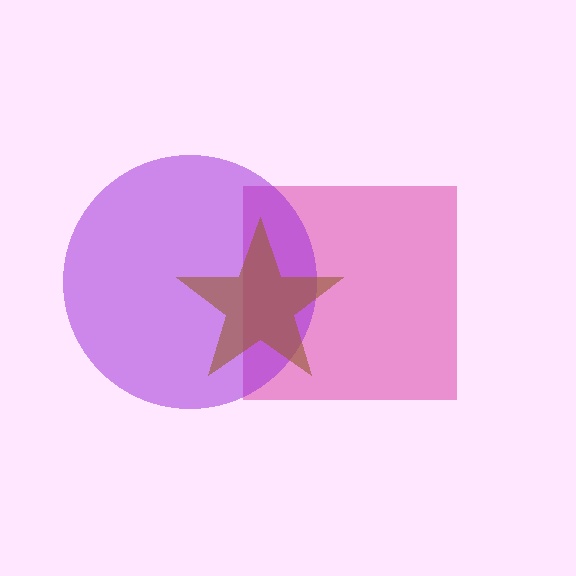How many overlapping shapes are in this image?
There are 3 overlapping shapes in the image.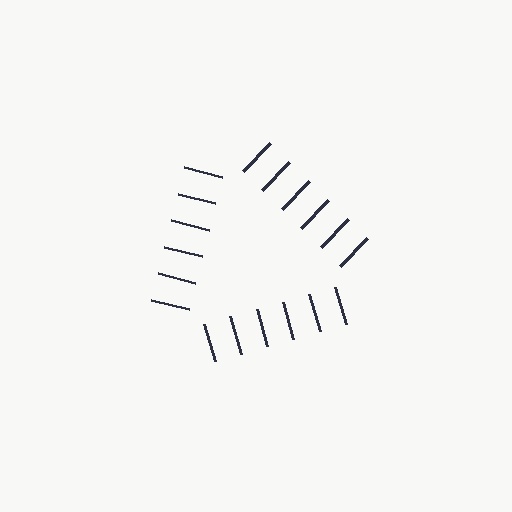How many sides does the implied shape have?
3 sides — the line-ends trace a triangle.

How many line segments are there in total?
18 — 6 along each of the 3 edges.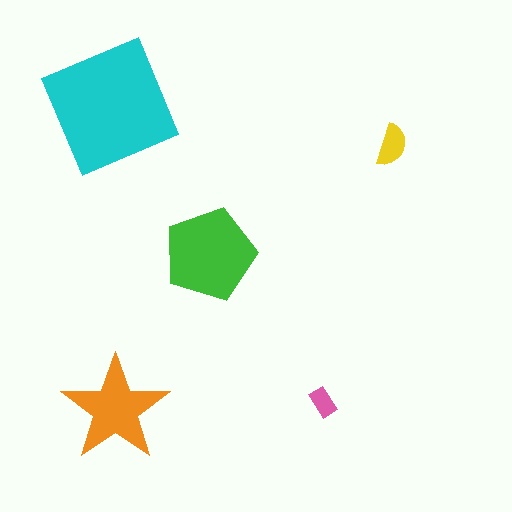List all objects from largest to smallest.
The cyan square, the green pentagon, the orange star, the yellow semicircle, the pink rectangle.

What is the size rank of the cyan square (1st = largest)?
1st.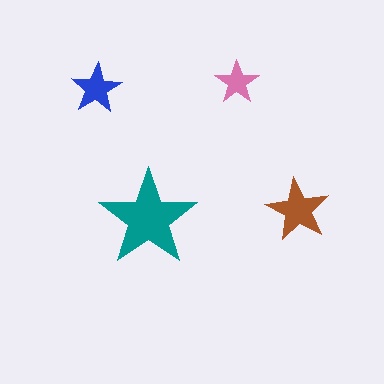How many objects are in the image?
There are 4 objects in the image.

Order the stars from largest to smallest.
the teal one, the brown one, the blue one, the pink one.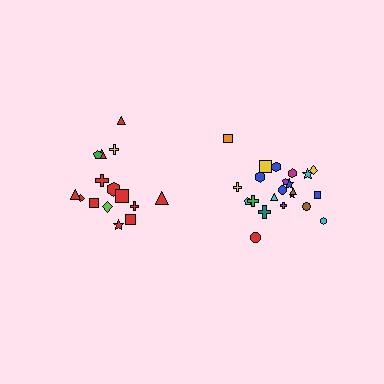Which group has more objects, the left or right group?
The right group.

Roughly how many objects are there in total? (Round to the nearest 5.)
Roughly 35 objects in total.